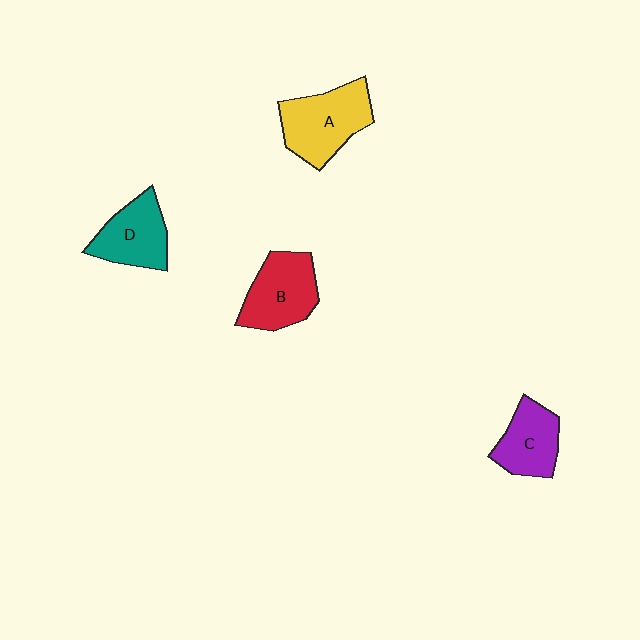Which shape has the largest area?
Shape A (yellow).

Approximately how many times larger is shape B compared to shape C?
Approximately 1.2 times.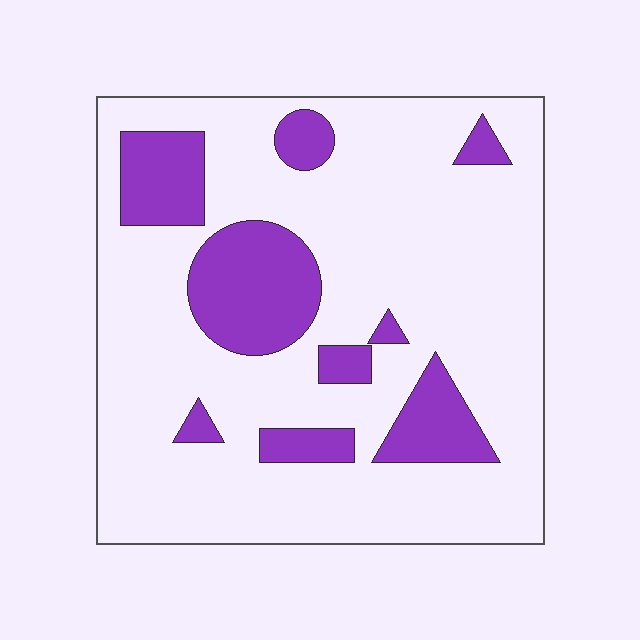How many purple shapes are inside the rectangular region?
9.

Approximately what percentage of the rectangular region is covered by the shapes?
Approximately 20%.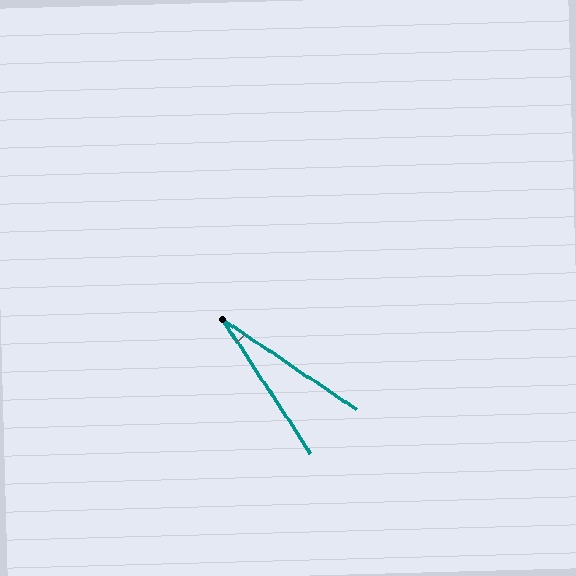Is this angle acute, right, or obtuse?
It is acute.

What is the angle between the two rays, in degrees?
Approximately 23 degrees.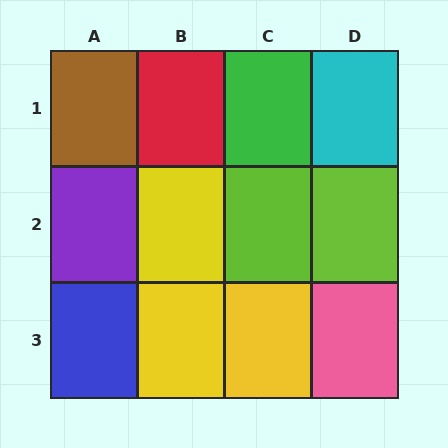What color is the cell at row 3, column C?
Yellow.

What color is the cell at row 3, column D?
Pink.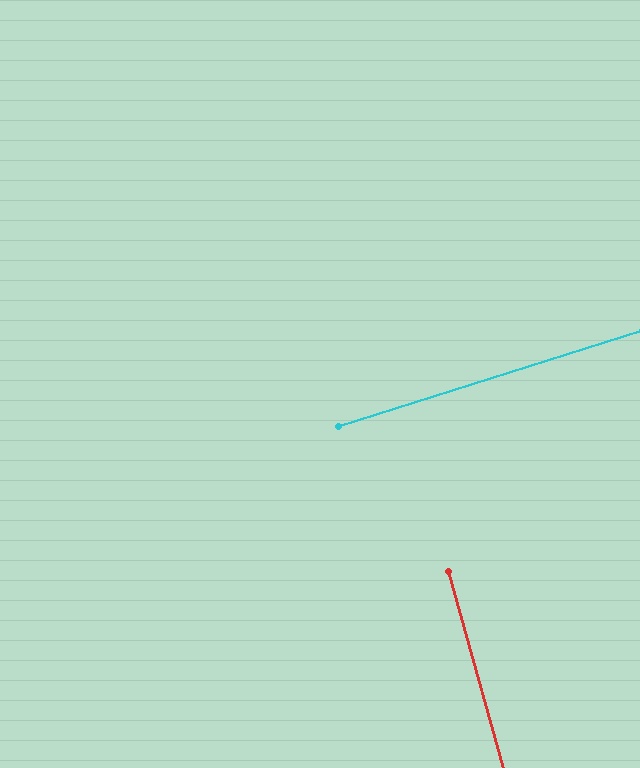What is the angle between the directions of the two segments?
Approximately 88 degrees.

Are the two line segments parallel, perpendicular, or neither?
Perpendicular — they meet at approximately 88°.